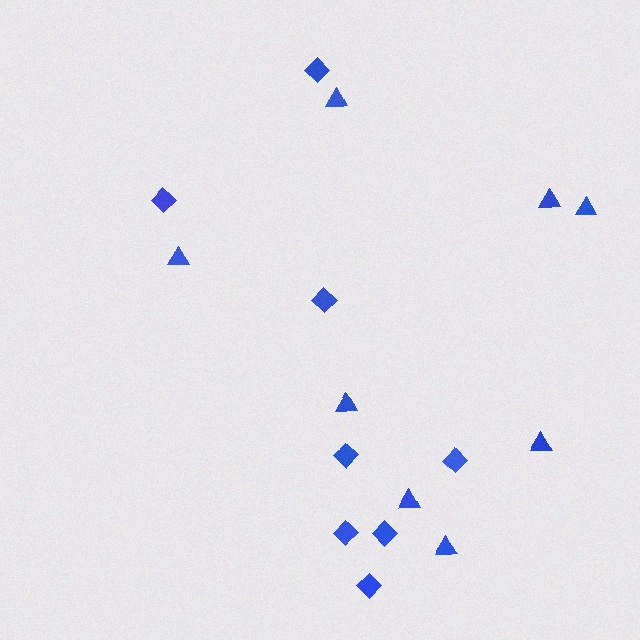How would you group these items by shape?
There are 2 groups: one group of triangles (8) and one group of diamonds (8).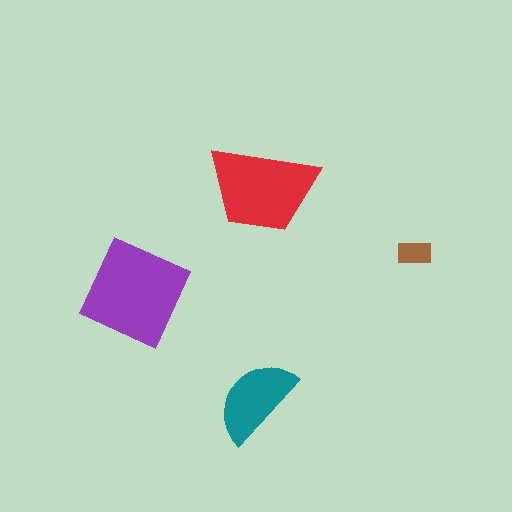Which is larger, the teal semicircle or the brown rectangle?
The teal semicircle.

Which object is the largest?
The purple diamond.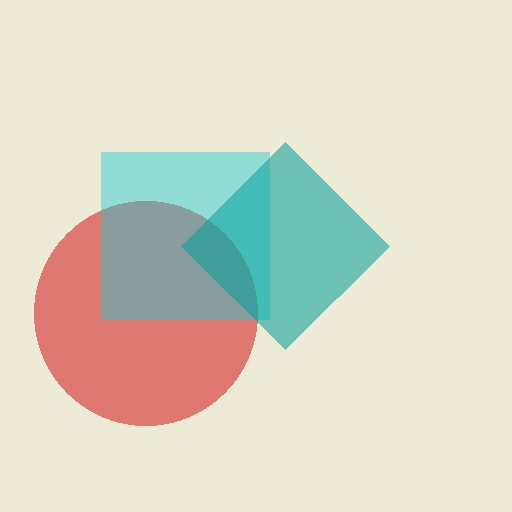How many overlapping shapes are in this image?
There are 3 overlapping shapes in the image.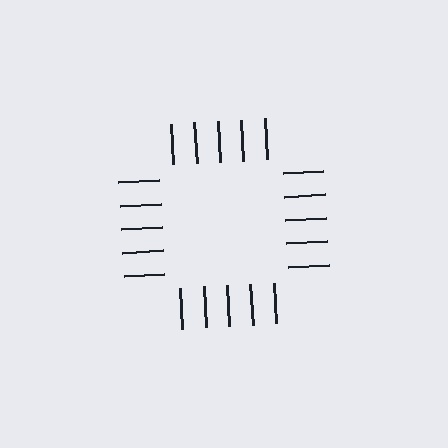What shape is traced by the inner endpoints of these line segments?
An illusory square — the line segments terminate on its edges but no continuous stroke is drawn.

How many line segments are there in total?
20 — 5 along each of the 4 edges.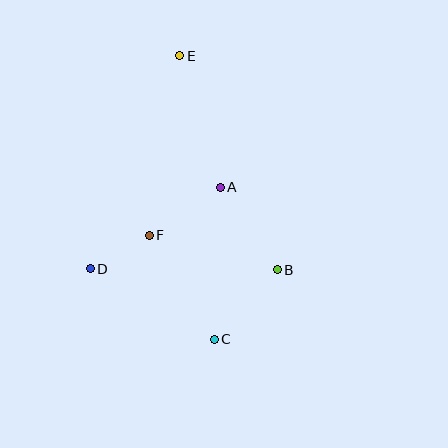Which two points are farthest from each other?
Points C and E are farthest from each other.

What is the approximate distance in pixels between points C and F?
The distance between C and F is approximately 122 pixels.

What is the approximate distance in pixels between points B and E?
The distance between B and E is approximately 235 pixels.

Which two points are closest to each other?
Points D and F are closest to each other.